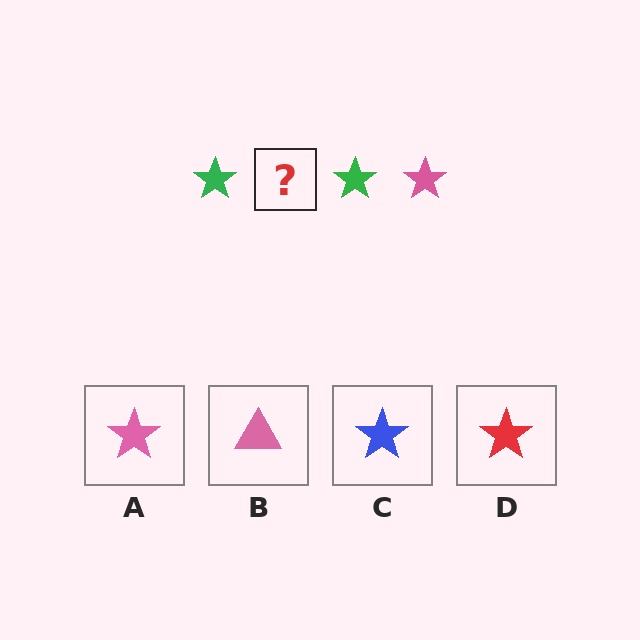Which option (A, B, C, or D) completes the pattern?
A.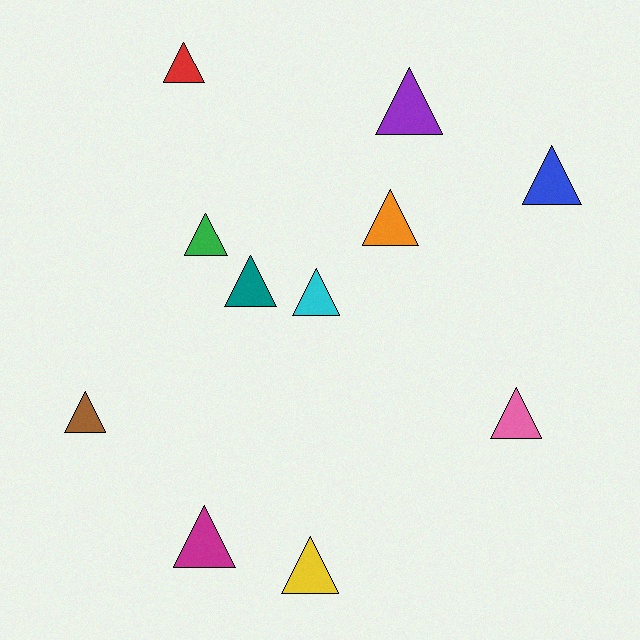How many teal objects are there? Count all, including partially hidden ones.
There is 1 teal object.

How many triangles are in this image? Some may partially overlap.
There are 11 triangles.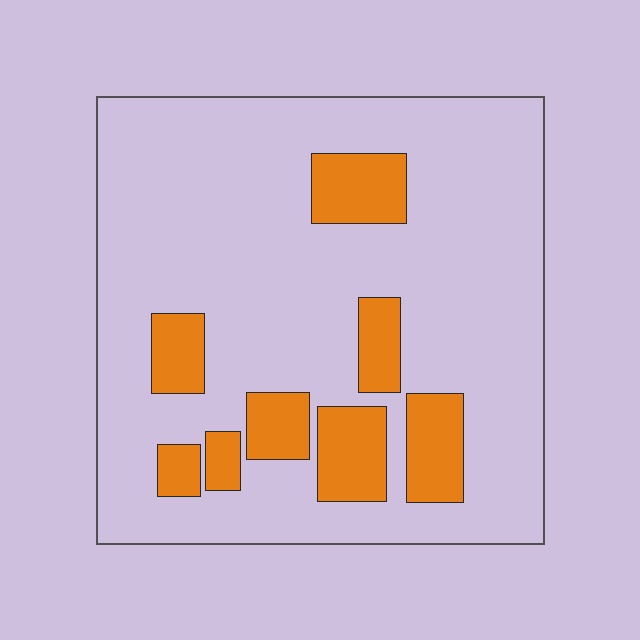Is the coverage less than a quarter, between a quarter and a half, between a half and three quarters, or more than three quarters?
Less than a quarter.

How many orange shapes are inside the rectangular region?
8.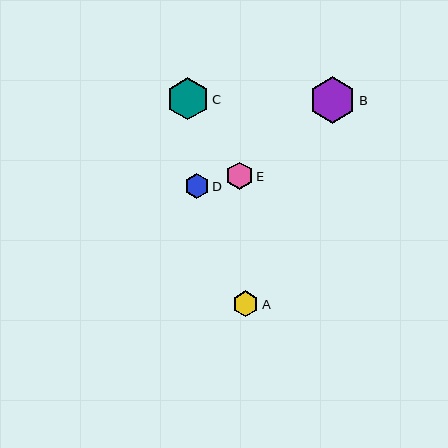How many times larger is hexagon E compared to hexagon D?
Hexagon E is approximately 1.1 times the size of hexagon D.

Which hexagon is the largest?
Hexagon B is the largest with a size of approximately 47 pixels.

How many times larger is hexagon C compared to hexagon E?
Hexagon C is approximately 1.6 times the size of hexagon E.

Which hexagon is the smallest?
Hexagon D is the smallest with a size of approximately 25 pixels.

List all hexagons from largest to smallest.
From largest to smallest: B, C, E, A, D.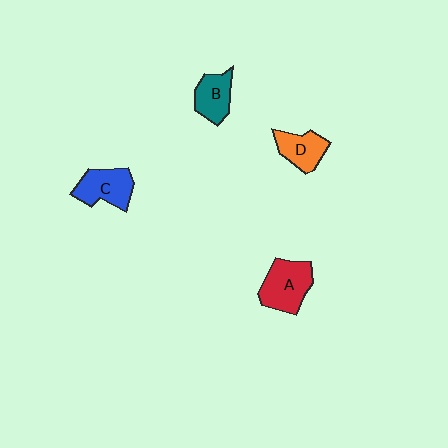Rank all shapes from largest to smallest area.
From largest to smallest: A (red), C (blue), D (orange), B (teal).